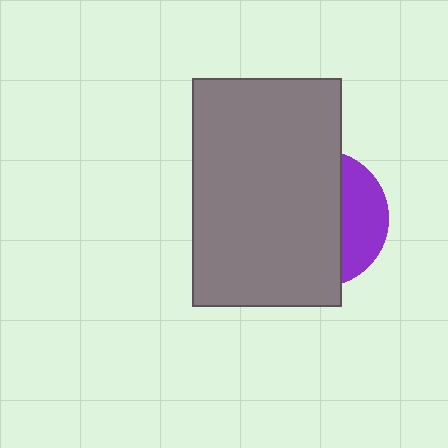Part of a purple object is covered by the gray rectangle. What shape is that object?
It is a circle.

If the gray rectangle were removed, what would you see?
You would see the complete purple circle.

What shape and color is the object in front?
The object in front is a gray rectangle.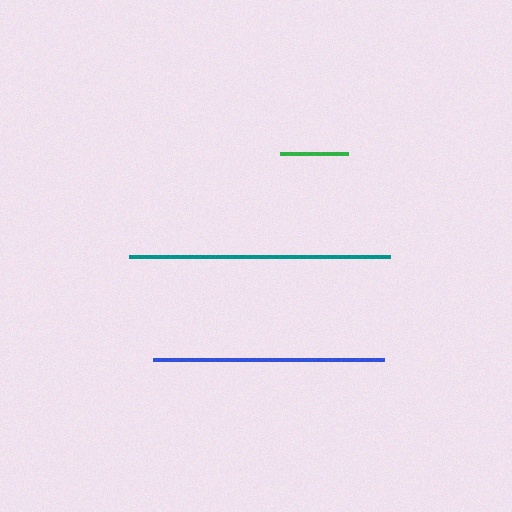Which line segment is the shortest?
The green line is the shortest at approximately 68 pixels.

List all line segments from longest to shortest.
From longest to shortest: teal, blue, green.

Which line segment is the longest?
The teal line is the longest at approximately 261 pixels.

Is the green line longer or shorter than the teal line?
The teal line is longer than the green line.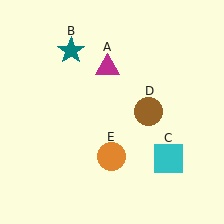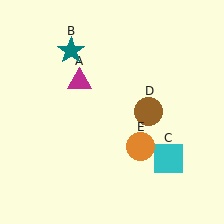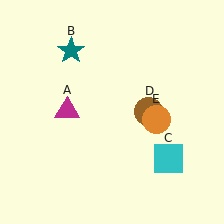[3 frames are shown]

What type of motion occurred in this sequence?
The magenta triangle (object A), orange circle (object E) rotated counterclockwise around the center of the scene.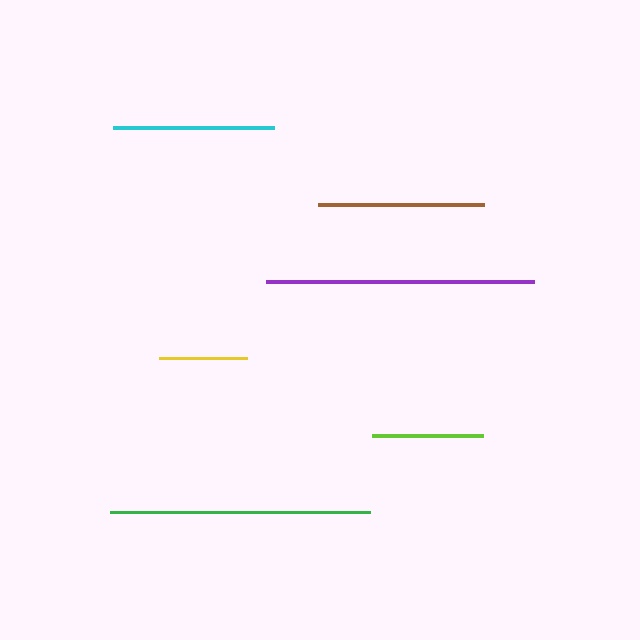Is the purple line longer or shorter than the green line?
The purple line is longer than the green line.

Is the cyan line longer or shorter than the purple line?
The purple line is longer than the cyan line.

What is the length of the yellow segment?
The yellow segment is approximately 88 pixels long.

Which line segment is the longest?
The purple line is the longest at approximately 268 pixels.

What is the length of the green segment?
The green segment is approximately 260 pixels long.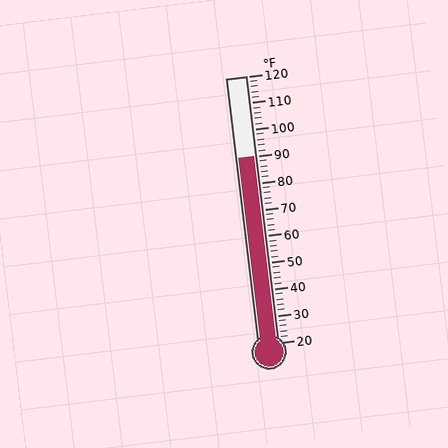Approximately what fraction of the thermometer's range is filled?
The thermometer is filled to approximately 70% of its range.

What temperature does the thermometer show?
The thermometer shows approximately 90°F.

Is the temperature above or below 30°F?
The temperature is above 30°F.